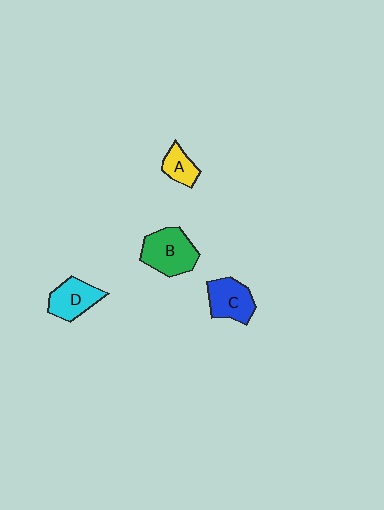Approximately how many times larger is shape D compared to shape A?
Approximately 1.6 times.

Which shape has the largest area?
Shape B (green).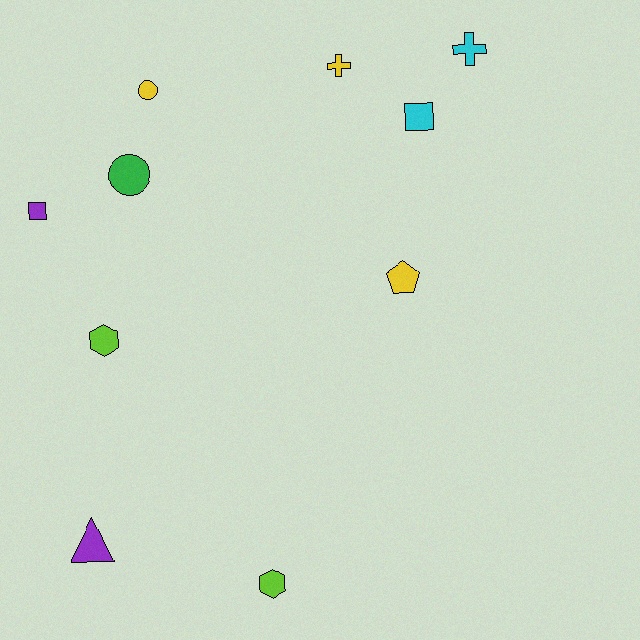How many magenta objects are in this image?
There are no magenta objects.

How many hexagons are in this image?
There are 2 hexagons.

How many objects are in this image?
There are 10 objects.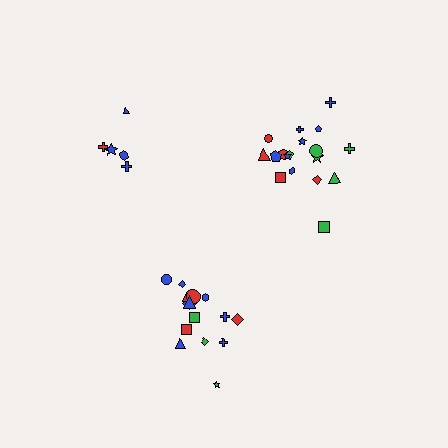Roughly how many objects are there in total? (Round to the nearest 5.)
Roughly 40 objects in total.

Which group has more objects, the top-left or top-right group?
The top-right group.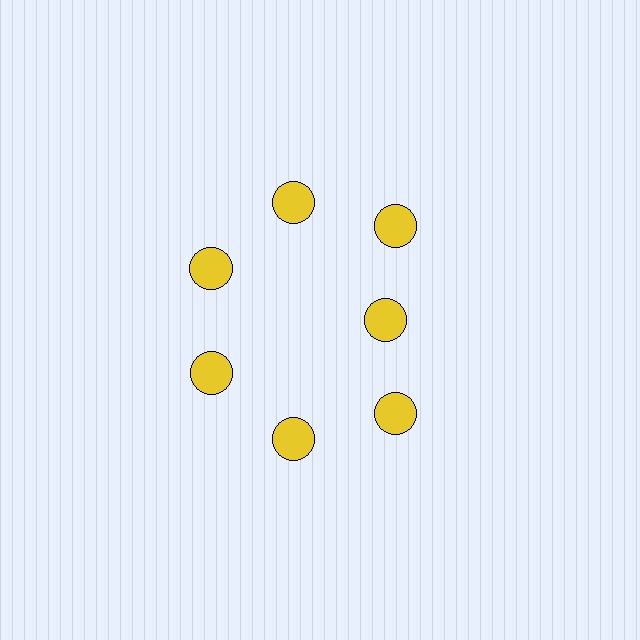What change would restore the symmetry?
The symmetry would be restored by moving it outward, back onto the ring so that all 7 circles sit at equal angles and equal distance from the center.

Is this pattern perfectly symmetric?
No. The 7 yellow circles are arranged in a ring, but one element near the 3 o'clock position is pulled inward toward the center, breaking the 7-fold rotational symmetry.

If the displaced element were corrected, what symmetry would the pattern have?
It would have 7-fold rotational symmetry — the pattern would map onto itself every 51 degrees.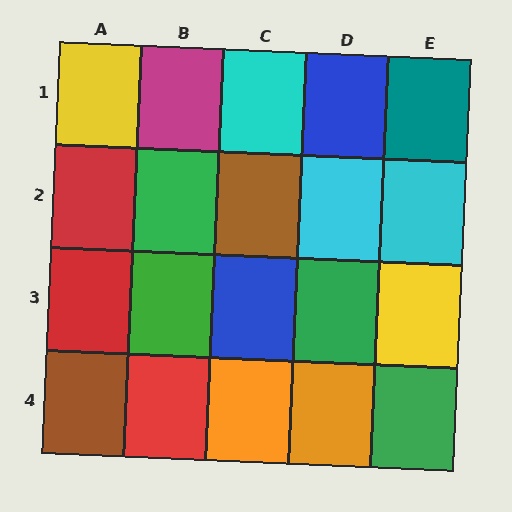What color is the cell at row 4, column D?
Orange.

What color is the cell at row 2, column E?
Cyan.